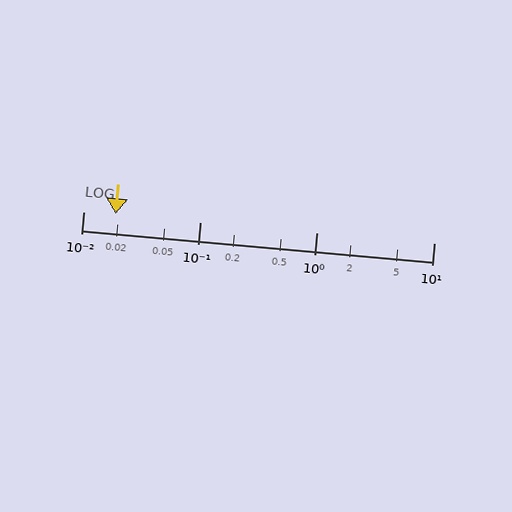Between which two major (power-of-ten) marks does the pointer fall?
The pointer is between 0.01 and 0.1.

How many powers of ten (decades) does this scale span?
The scale spans 3 decades, from 0.01 to 10.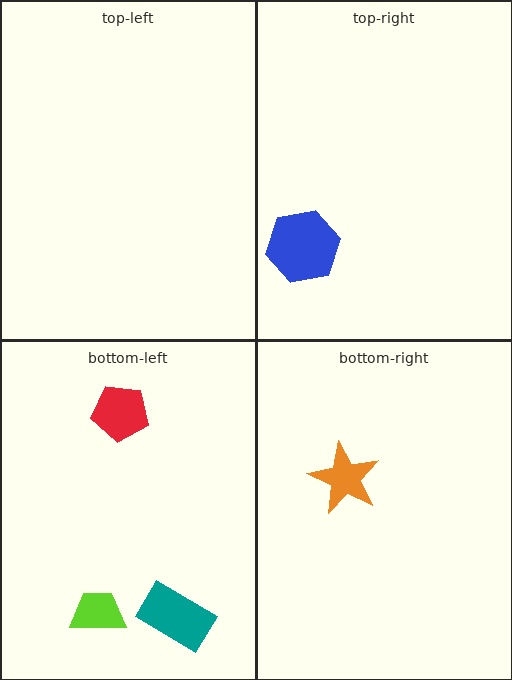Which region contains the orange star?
The bottom-right region.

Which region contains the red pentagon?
The bottom-left region.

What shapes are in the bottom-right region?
The orange star.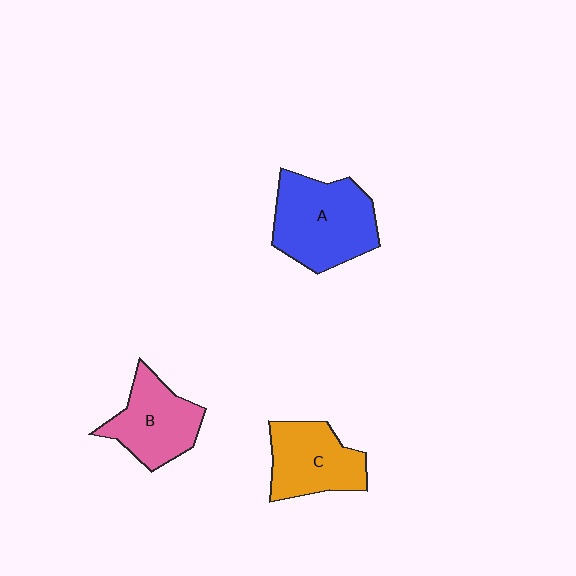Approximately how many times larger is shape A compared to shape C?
Approximately 1.3 times.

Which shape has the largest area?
Shape A (blue).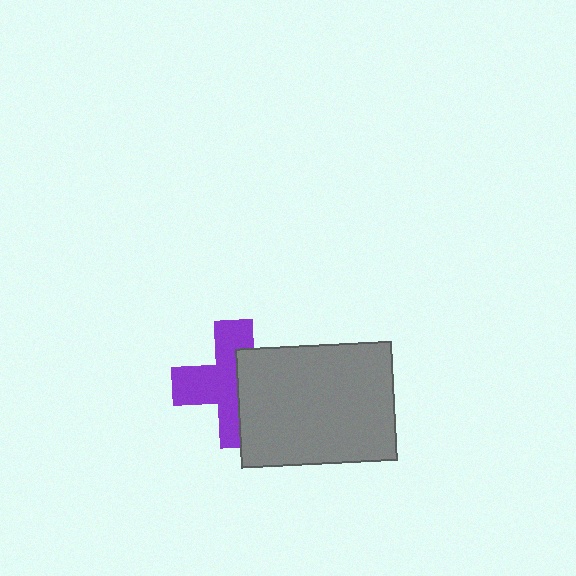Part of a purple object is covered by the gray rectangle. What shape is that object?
It is a cross.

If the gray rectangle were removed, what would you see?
You would see the complete purple cross.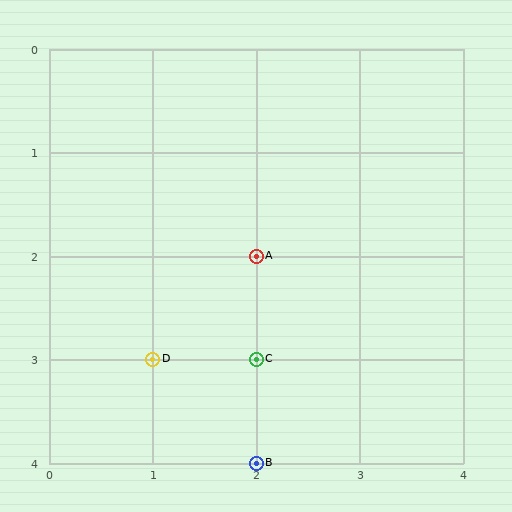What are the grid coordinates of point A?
Point A is at grid coordinates (2, 2).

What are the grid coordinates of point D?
Point D is at grid coordinates (1, 3).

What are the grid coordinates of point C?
Point C is at grid coordinates (2, 3).